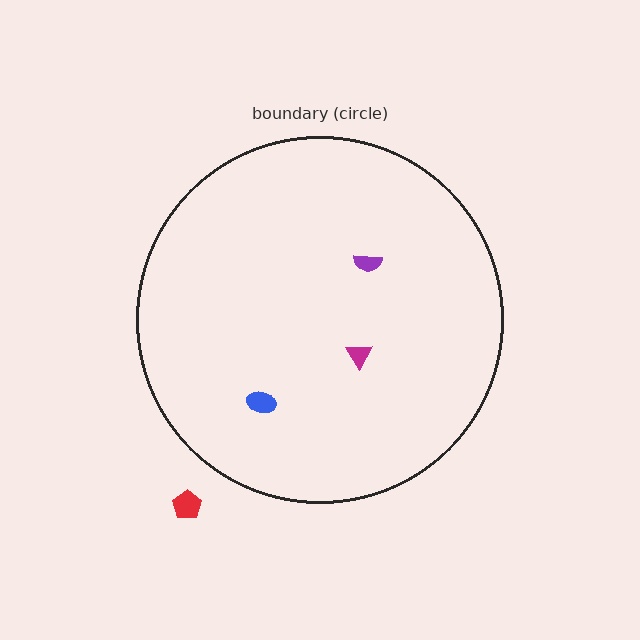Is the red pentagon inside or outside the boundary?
Outside.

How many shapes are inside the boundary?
3 inside, 1 outside.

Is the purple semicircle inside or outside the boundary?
Inside.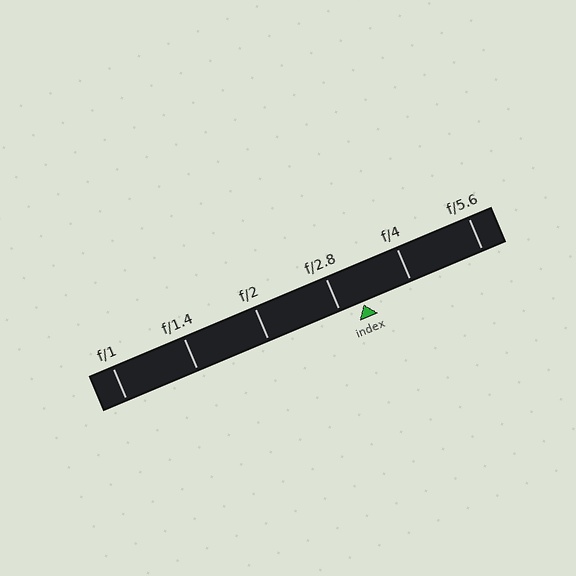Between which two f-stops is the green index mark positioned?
The index mark is between f/2.8 and f/4.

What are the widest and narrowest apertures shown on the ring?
The widest aperture shown is f/1 and the narrowest is f/5.6.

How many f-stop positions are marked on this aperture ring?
There are 6 f-stop positions marked.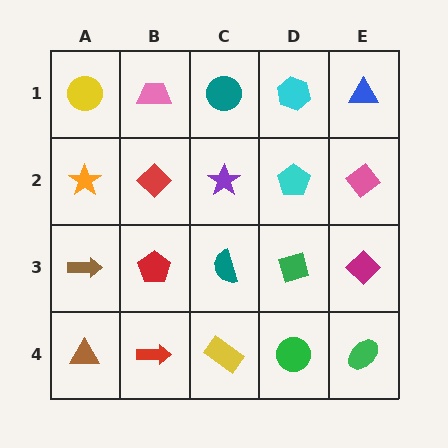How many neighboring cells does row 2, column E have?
3.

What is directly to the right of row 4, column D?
A green ellipse.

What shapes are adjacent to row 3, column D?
A cyan pentagon (row 2, column D), a green circle (row 4, column D), a teal semicircle (row 3, column C), a magenta diamond (row 3, column E).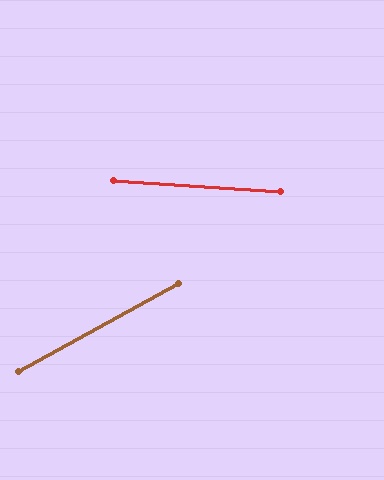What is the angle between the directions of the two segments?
Approximately 33 degrees.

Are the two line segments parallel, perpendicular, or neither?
Neither parallel nor perpendicular — they differ by about 33°.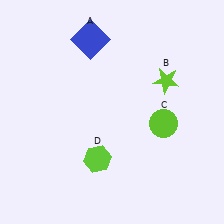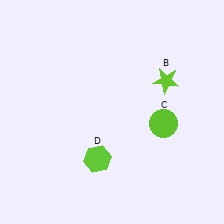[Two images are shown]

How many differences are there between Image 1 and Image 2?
There is 1 difference between the two images.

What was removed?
The blue square (A) was removed in Image 2.